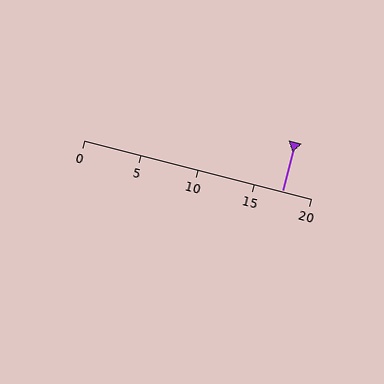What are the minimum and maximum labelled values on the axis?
The axis runs from 0 to 20.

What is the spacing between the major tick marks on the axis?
The major ticks are spaced 5 apart.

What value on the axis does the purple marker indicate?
The marker indicates approximately 17.5.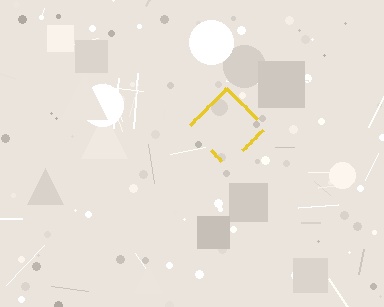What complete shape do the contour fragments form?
The contour fragments form a diamond.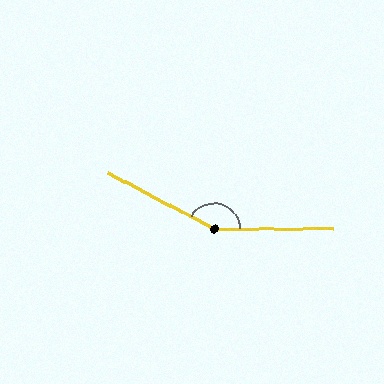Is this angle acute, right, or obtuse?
It is obtuse.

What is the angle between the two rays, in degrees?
Approximately 152 degrees.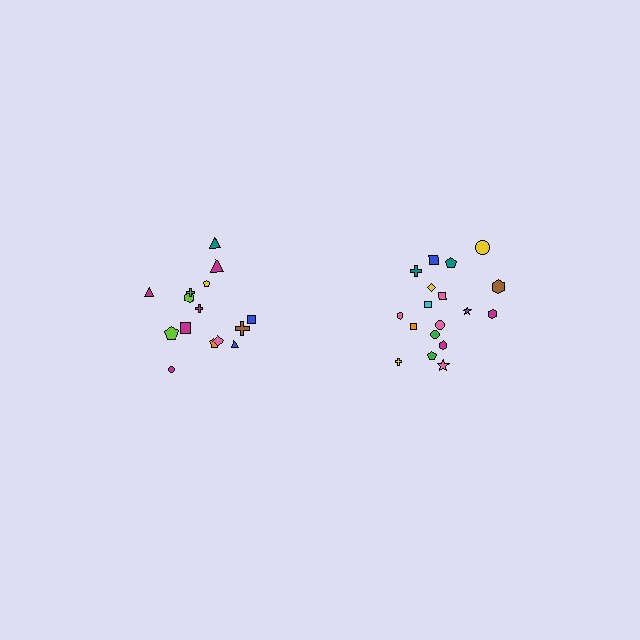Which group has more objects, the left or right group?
The right group.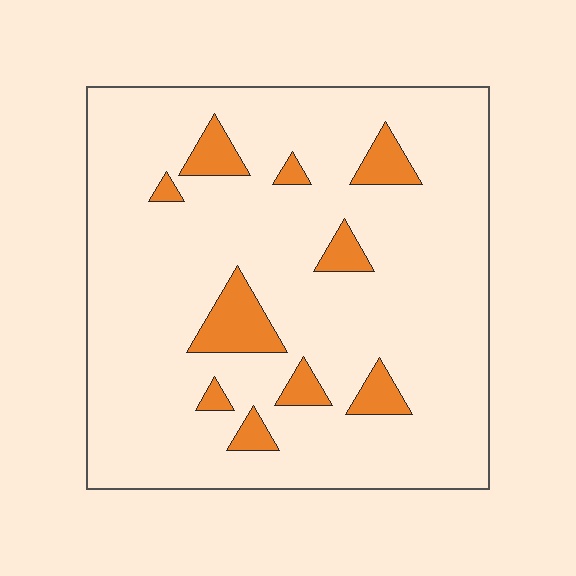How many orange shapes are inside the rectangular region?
10.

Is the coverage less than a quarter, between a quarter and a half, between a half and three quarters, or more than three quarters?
Less than a quarter.